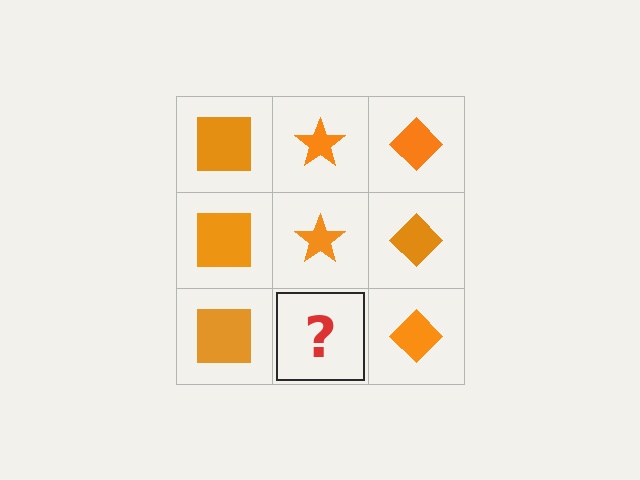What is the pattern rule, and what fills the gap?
The rule is that each column has a consistent shape. The gap should be filled with an orange star.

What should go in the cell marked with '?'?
The missing cell should contain an orange star.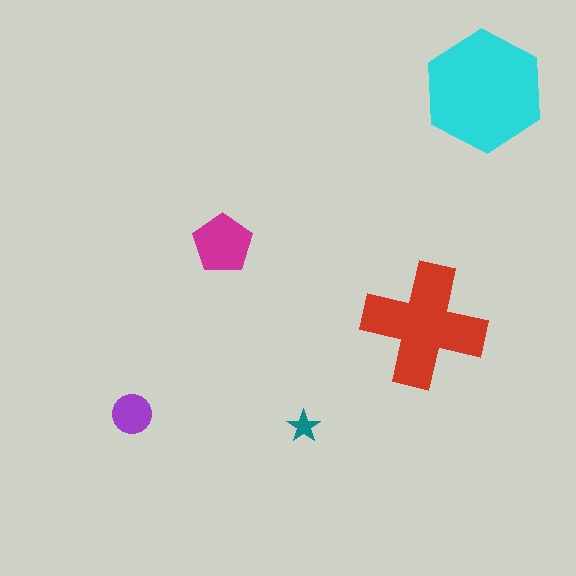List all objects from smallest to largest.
The teal star, the purple circle, the magenta pentagon, the red cross, the cyan hexagon.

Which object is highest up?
The cyan hexagon is topmost.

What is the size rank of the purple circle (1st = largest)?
4th.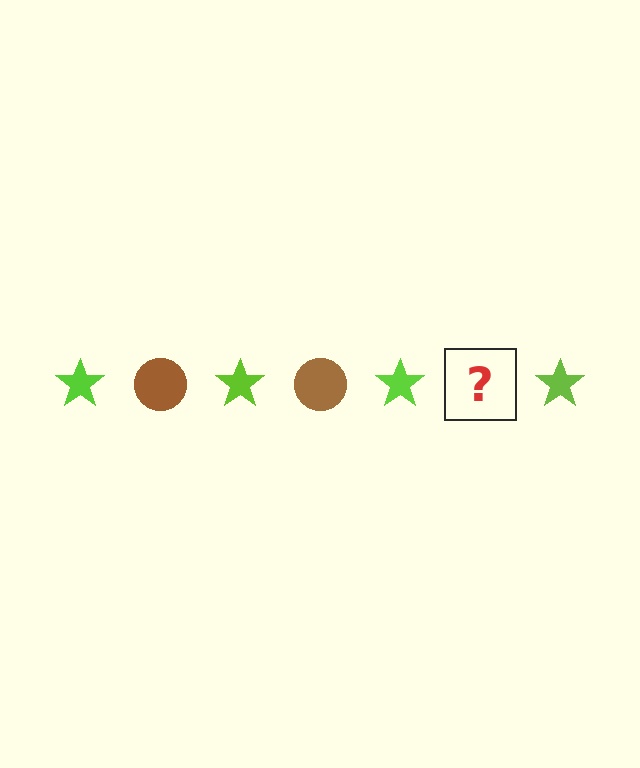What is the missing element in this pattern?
The missing element is a brown circle.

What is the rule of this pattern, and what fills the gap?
The rule is that the pattern alternates between lime star and brown circle. The gap should be filled with a brown circle.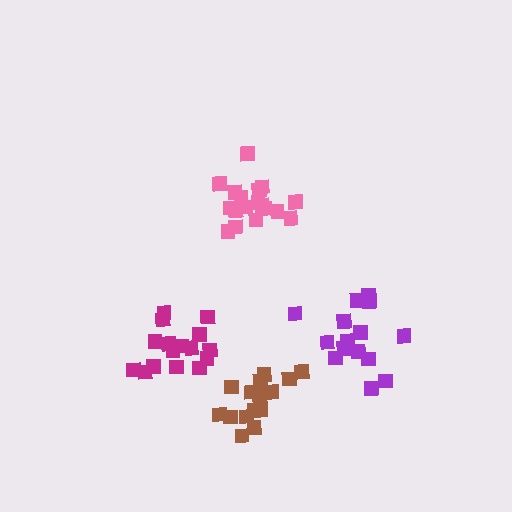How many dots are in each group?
Group 1: 16 dots, Group 2: 18 dots, Group 3: 16 dots, Group 4: 15 dots (65 total).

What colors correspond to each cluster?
The clusters are colored: magenta, pink, brown, purple.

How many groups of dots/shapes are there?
There are 4 groups.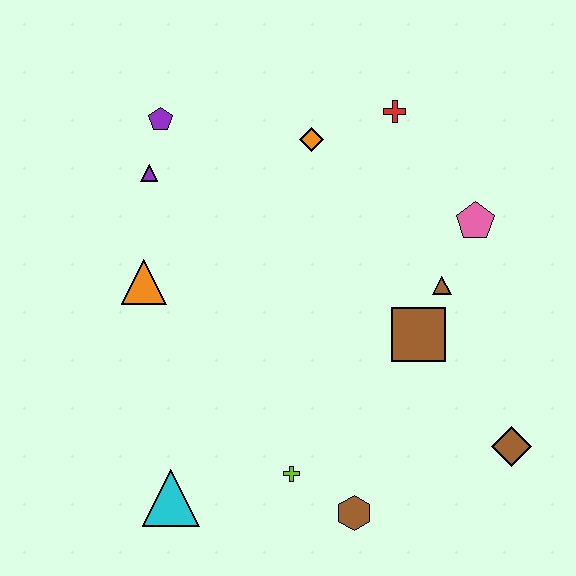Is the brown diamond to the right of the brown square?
Yes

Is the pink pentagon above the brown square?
Yes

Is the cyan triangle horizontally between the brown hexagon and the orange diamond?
No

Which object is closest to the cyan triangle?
The lime cross is closest to the cyan triangle.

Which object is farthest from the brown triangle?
The cyan triangle is farthest from the brown triangle.